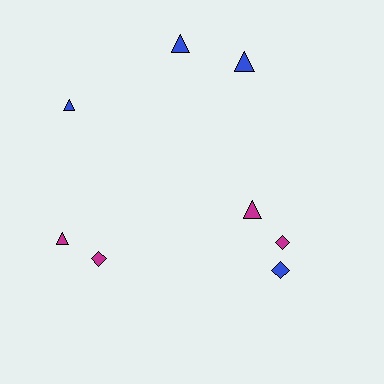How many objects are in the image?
There are 8 objects.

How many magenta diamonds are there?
There are 2 magenta diamonds.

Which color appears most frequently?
Blue, with 4 objects.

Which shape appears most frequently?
Triangle, with 5 objects.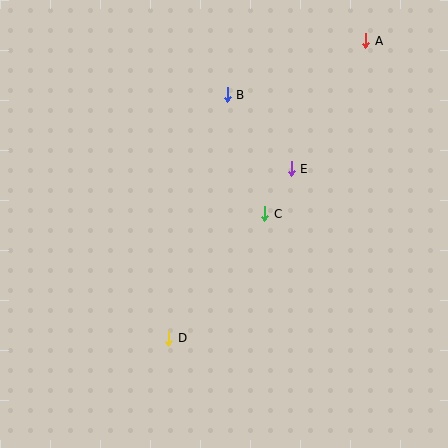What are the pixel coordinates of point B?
Point B is at (227, 95).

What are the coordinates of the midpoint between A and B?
The midpoint between A and B is at (296, 68).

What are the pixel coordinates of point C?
Point C is at (265, 214).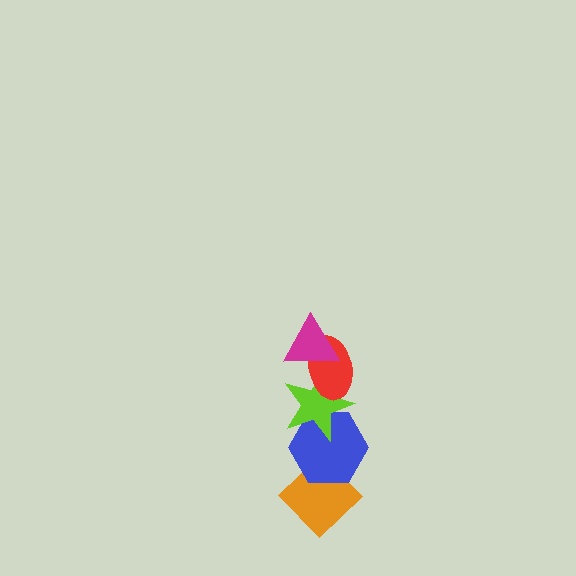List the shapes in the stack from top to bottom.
From top to bottom: the magenta triangle, the red ellipse, the lime star, the blue hexagon, the orange diamond.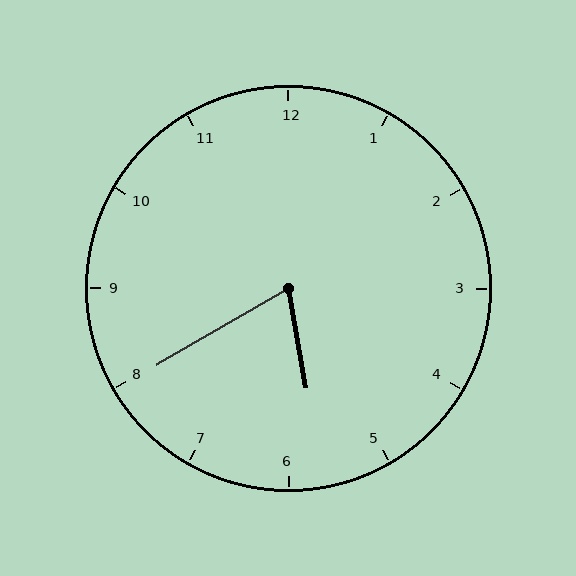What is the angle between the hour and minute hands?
Approximately 70 degrees.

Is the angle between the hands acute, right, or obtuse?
It is acute.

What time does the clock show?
5:40.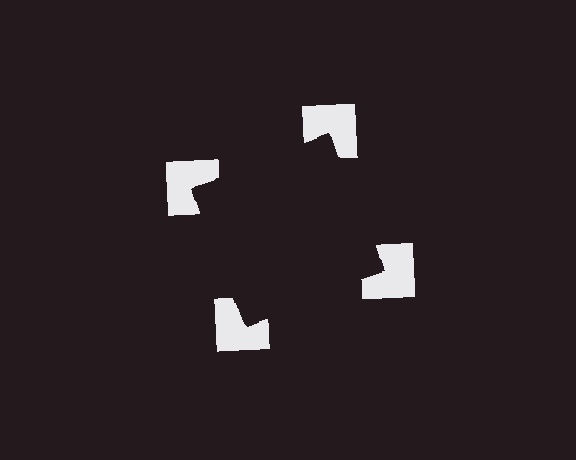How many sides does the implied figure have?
4 sides.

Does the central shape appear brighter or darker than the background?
It typically appears slightly darker than the background, even though no actual brightness change is drawn.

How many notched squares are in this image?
There are 4 — one at each vertex of the illusory square.